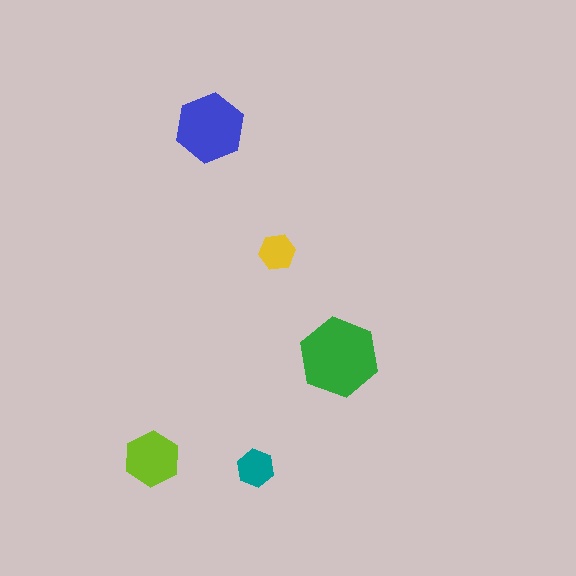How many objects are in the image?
There are 5 objects in the image.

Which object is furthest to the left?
The lime hexagon is leftmost.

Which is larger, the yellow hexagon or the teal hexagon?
The teal one.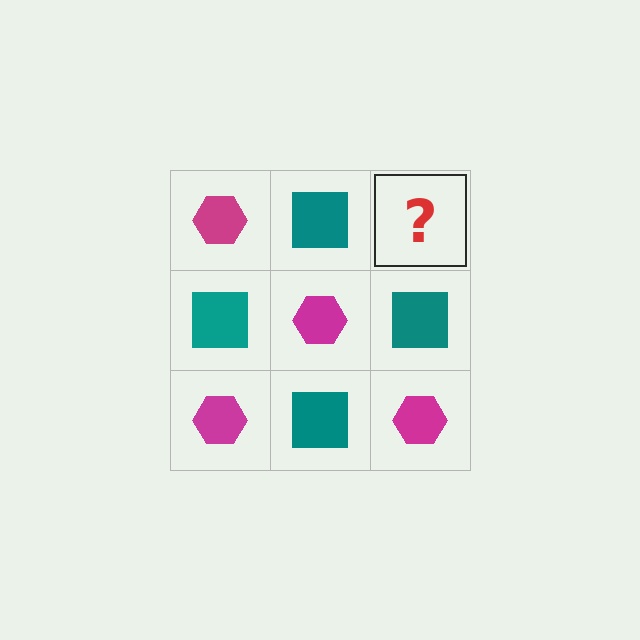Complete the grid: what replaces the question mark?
The question mark should be replaced with a magenta hexagon.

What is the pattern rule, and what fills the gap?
The rule is that it alternates magenta hexagon and teal square in a checkerboard pattern. The gap should be filled with a magenta hexagon.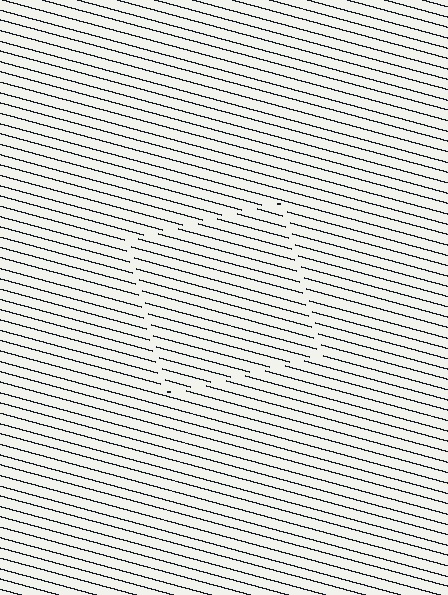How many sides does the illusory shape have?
4 sides — the line-ends trace a square.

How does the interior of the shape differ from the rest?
The interior of the shape contains the same grating, shifted by half a period — the contour is defined by the phase discontinuity where line-ends from the inner and outer gratings abut.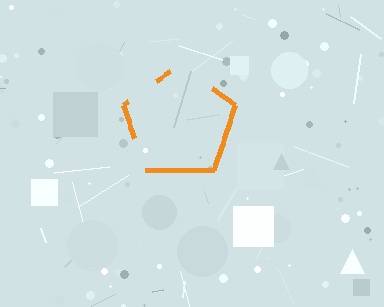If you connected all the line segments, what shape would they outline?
They would outline a pentagon.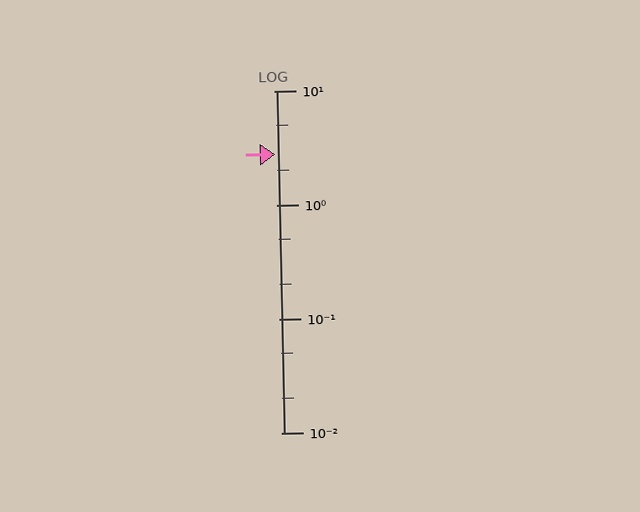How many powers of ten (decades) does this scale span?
The scale spans 3 decades, from 0.01 to 10.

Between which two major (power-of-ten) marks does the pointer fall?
The pointer is between 1 and 10.